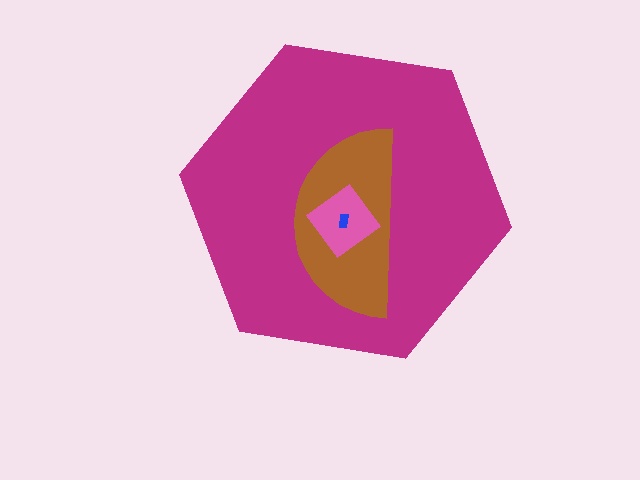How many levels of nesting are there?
4.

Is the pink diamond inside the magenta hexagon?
Yes.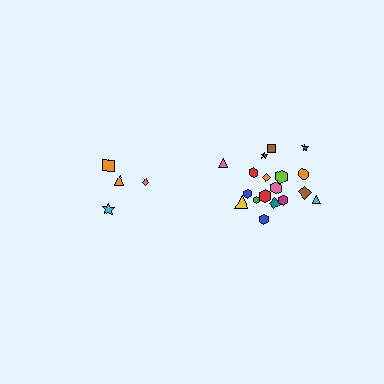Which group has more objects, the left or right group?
The right group.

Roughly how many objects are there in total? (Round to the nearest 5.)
Roughly 25 objects in total.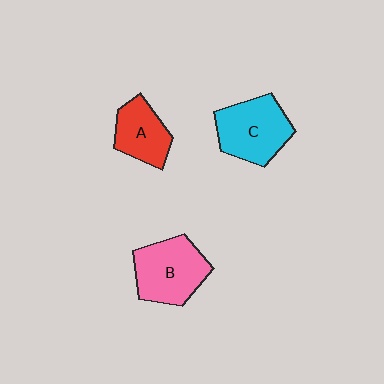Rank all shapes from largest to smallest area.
From largest to smallest: C (cyan), B (pink), A (red).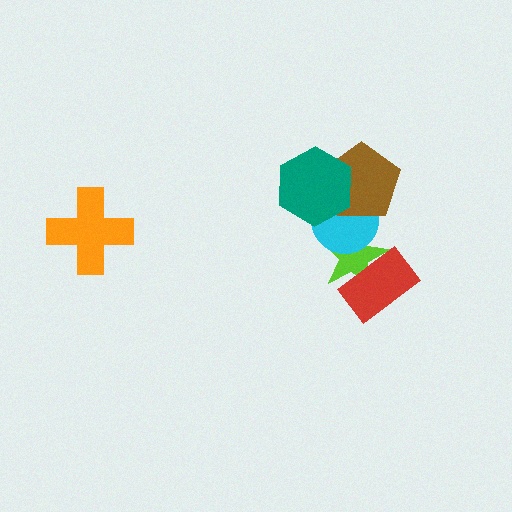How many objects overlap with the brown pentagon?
2 objects overlap with the brown pentagon.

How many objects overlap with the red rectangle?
1 object overlaps with the red rectangle.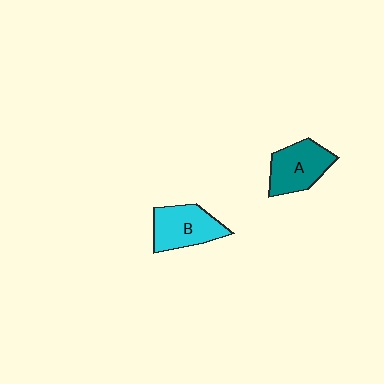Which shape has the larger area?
Shape B (cyan).